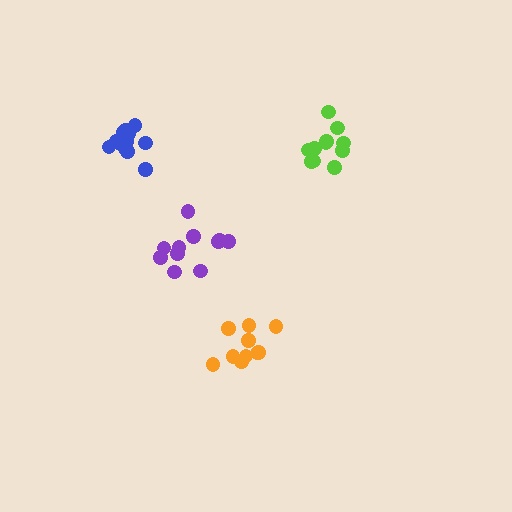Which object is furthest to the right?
The lime cluster is rightmost.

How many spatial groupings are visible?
There are 4 spatial groupings.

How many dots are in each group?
Group 1: 11 dots, Group 2: 10 dots, Group 3: 13 dots, Group 4: 11 dots (45 total).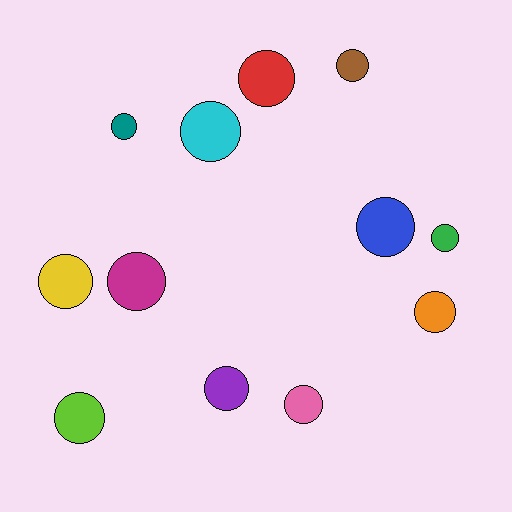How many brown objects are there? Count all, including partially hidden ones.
There is 1 brown object.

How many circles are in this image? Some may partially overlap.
There are 12 circles.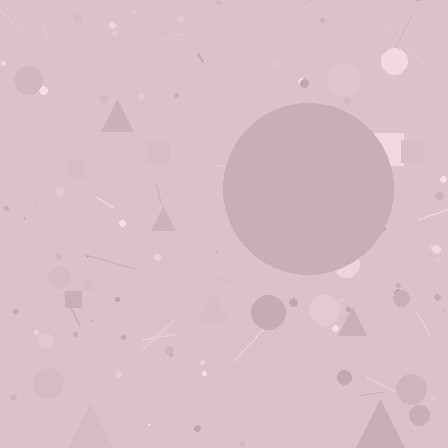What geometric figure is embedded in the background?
A circle is embedded in the background.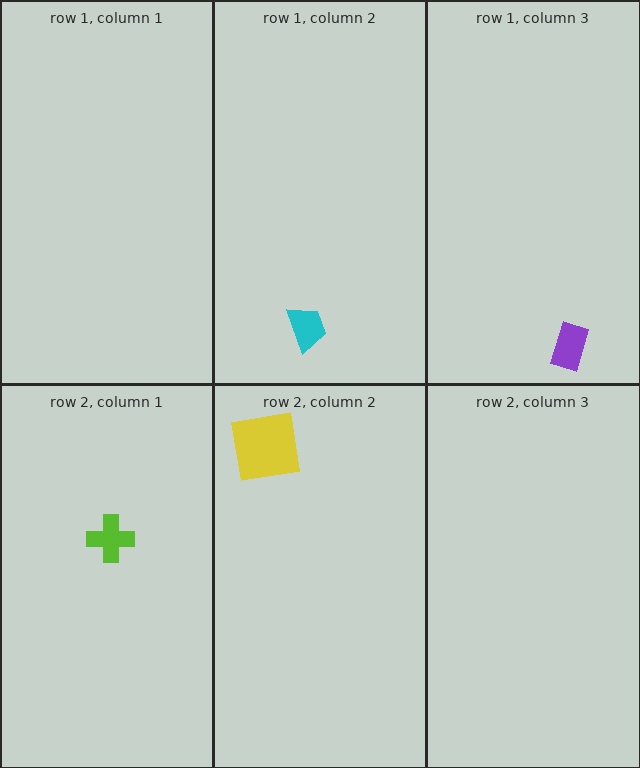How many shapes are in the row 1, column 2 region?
1.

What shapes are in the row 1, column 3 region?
The purple rectangle.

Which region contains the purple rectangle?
The row 1, column 3 region.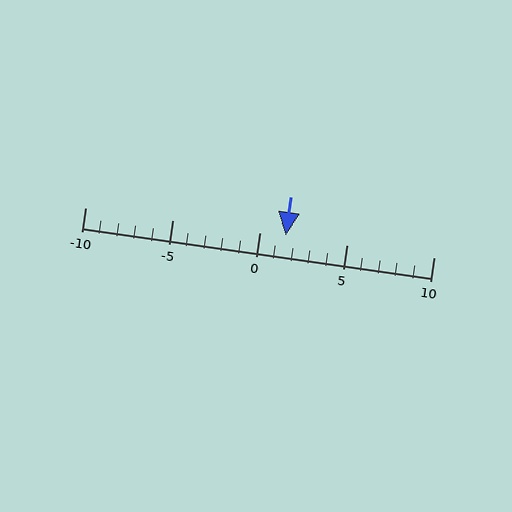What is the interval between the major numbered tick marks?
The major tick marks are spaced 5 units apart.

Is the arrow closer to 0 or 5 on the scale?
The arrow is closer to 0.